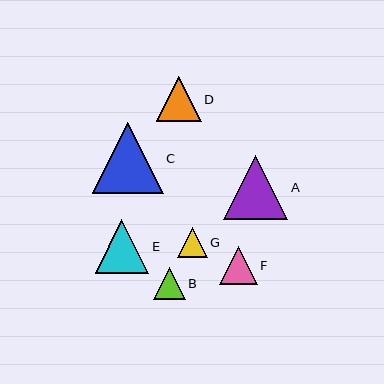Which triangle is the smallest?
Triangle G is the smallest with a size of approximately 29 pixels.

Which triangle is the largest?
Triangle C is the largest with a size of approximately 71 pixels.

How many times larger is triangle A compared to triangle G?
Triangle A is approximately 2.2 times the size of triangle G.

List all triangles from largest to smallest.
From largest to smallest: C, A, E, D, F, B, G.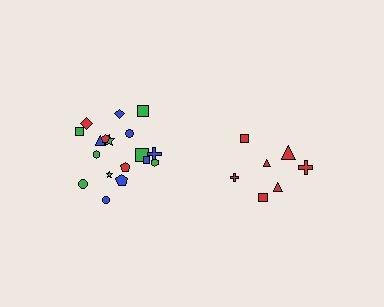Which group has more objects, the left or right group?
The left group.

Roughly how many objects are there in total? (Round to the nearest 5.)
Roughly 25 objects in total.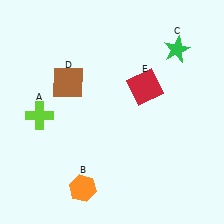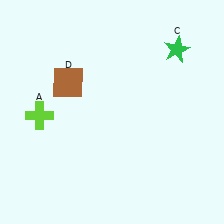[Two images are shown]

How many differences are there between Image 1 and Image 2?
There are 2 differences between the two images.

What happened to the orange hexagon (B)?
The orange hexagon (B) was removed in Image 2. It was in the bottom-left area of Image 1.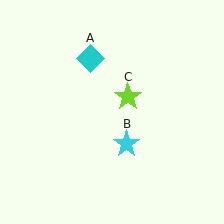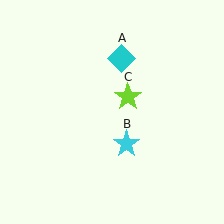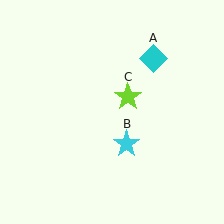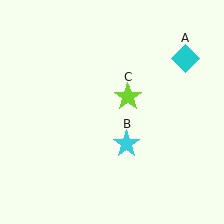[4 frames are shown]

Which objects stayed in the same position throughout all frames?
Cyan star (object B) and lime star (object C) remained stationary.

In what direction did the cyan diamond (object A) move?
The cyan diamond (object A) moved right.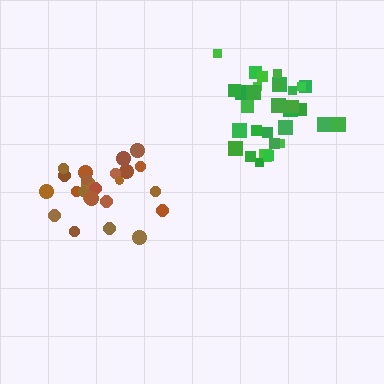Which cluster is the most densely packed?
Green.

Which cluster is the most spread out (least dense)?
Brown.